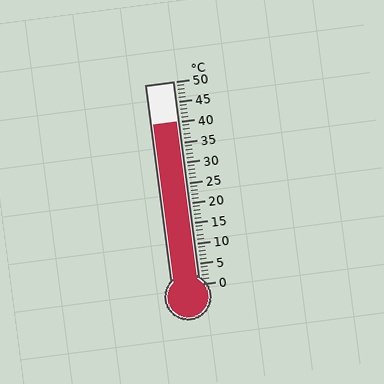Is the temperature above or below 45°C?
The temperature is below 45°C.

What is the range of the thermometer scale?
The thermometer scale ranges from 0°C to 50°C.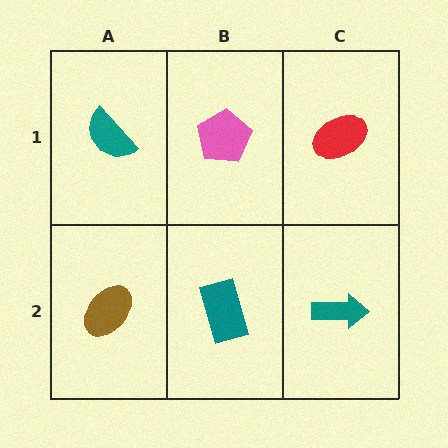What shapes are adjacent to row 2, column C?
A red ellipse (row 1, column C), a teal rectangle (row 2, column B).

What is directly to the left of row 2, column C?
A teal rectangle.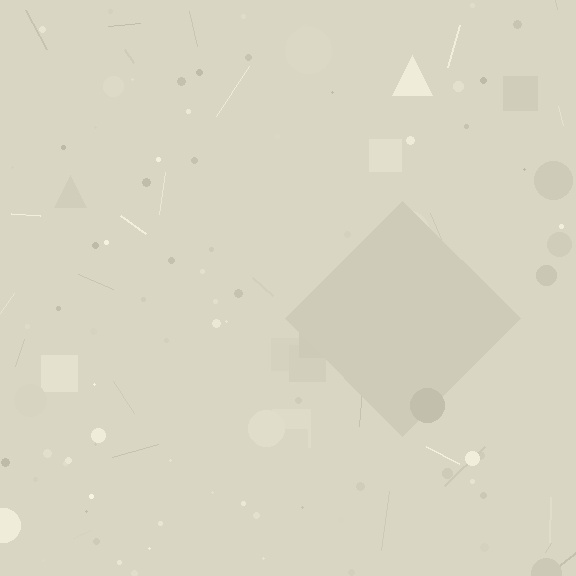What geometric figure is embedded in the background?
A diamond is embedded in the background.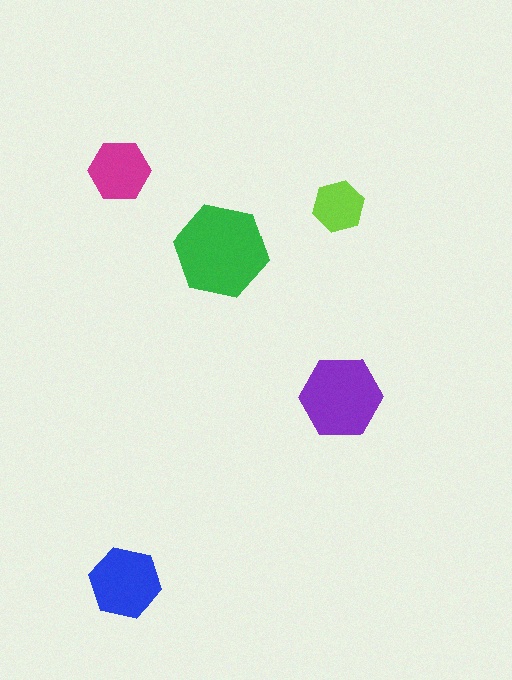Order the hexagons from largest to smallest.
the green one, the purple one, the blue one, the magenta one, the lime one.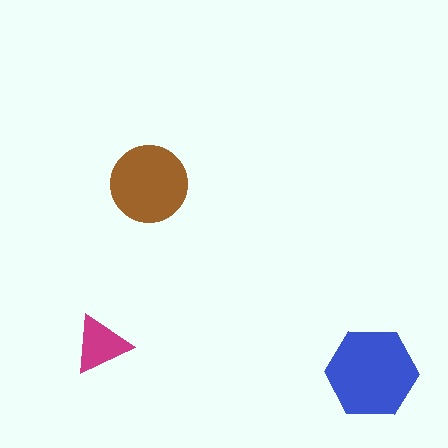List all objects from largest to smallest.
The blue hexagon, the brown circle, the magenta triangle.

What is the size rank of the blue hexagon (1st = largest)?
1st.